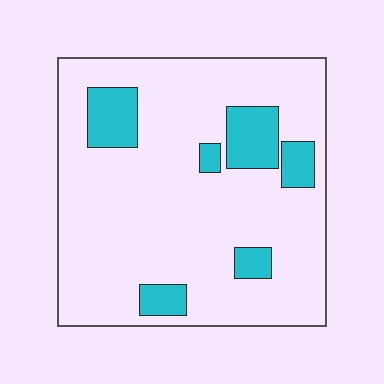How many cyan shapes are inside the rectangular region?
6.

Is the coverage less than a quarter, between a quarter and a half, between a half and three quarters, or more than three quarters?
Less than a quarter.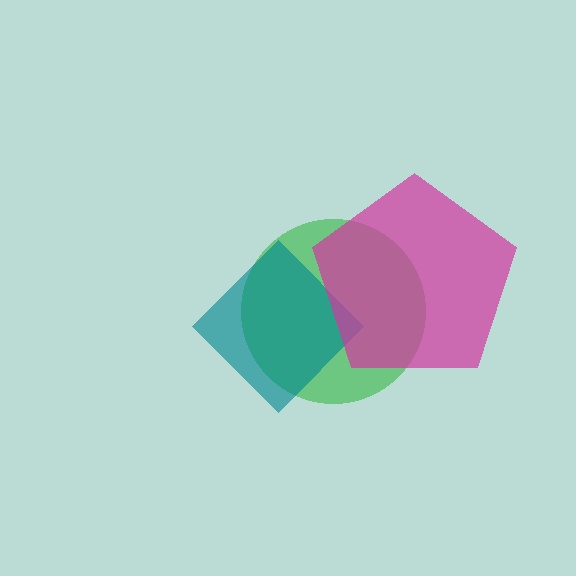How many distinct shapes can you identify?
There are 3 distinct shapes: a green circle, a teal diamond, a magenta pentagon.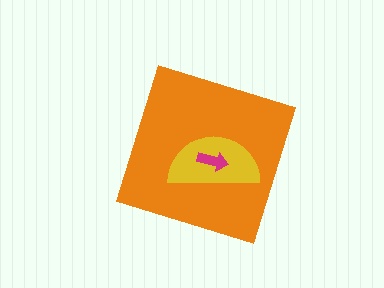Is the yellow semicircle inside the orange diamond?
Yes.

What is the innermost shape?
The magenta arrow.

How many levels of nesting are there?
3.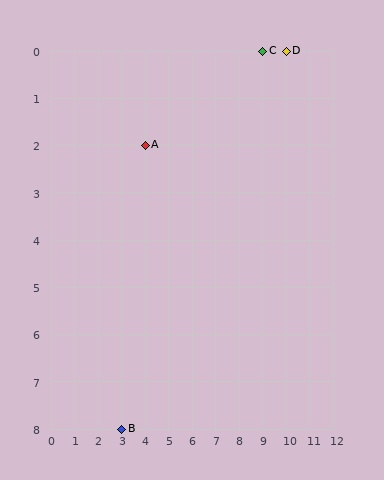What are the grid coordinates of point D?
Point D is at grid coordinates (10, 0).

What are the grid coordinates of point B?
Point B is at grid coordinates (3, 8).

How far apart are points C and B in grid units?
Points C and B are 6 columns and 8 rows apart (about 10.0 grid units diagonally).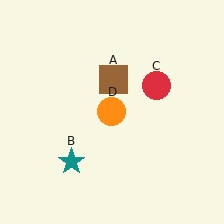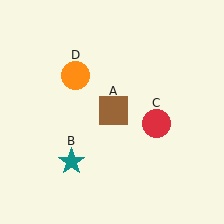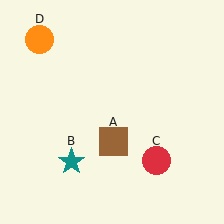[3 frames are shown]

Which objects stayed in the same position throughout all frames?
Teal star (object B) remained stationary.